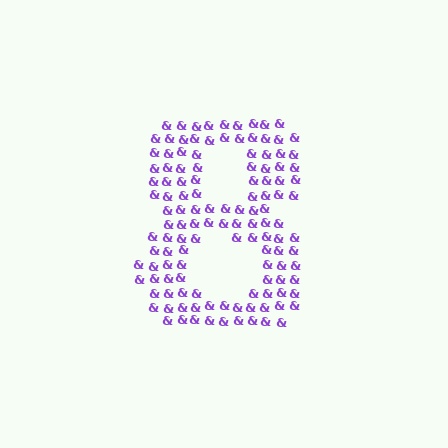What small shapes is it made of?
It is made of small ampersands.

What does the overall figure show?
The overall figure shows the digit 8.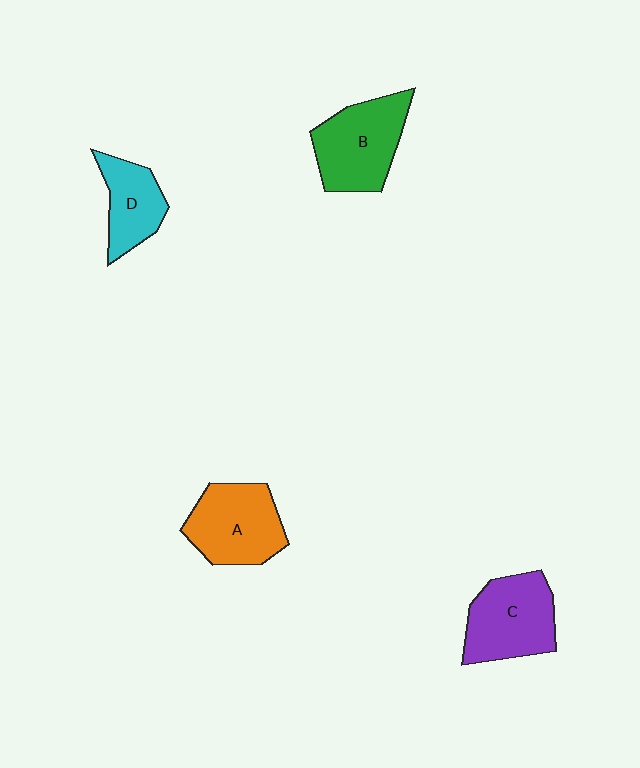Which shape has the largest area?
Shape B (green).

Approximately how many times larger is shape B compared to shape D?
Approximately 1.5 times.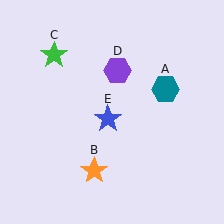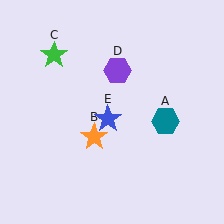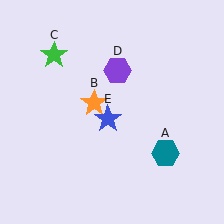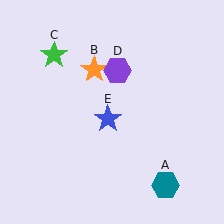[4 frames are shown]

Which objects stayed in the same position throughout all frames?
Green star (object C) and purple hexagon (object D) and blue star (object E) remained stationary.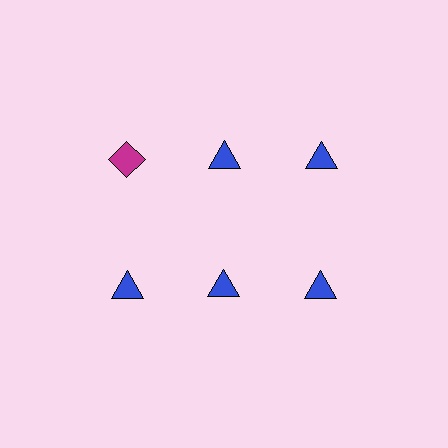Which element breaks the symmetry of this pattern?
The magenta diamond in the top row, leftmost column breaks the symmetry. All other shapes are blue triangles.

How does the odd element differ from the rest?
It differs in both color (magenta instead of blue) and shape (diamond instead of triangle).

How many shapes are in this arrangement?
There are 6 shapes arranged in a grid pattern.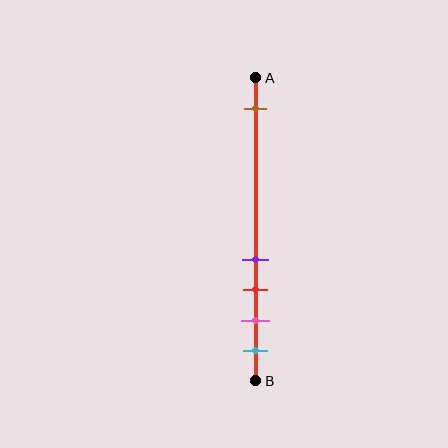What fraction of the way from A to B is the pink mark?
The pink mark is approximately 80% (0.8) of the way from A to B.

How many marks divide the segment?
There are 5 marks dividing the segment.